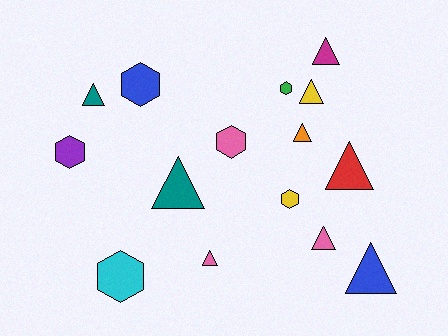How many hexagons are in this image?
There are 6 hexagons.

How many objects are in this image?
There are 15 objects.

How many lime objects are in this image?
There are no lime objects.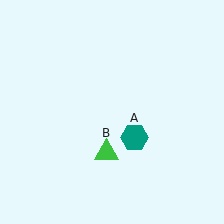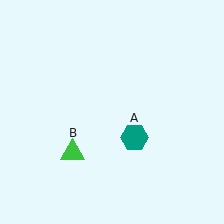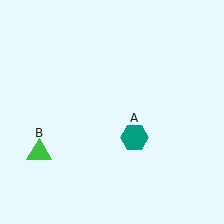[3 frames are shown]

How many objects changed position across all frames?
1 object changed position: green triangle (object B).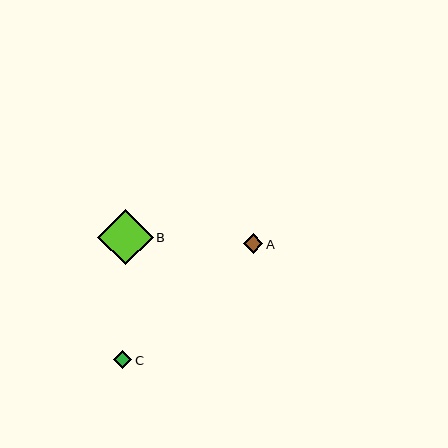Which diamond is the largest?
Diamond B is the largest with a size of approximately 56 pixels.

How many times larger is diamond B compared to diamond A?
Diamond B is approximately 2.9 times the size of diamond A.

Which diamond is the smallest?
Diamond C is the smallest with a size of approximately 18 pixels.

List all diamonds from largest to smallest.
From largest to smallest: B, A, C.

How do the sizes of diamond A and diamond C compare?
Diamond A and diamond C are approximately the same size.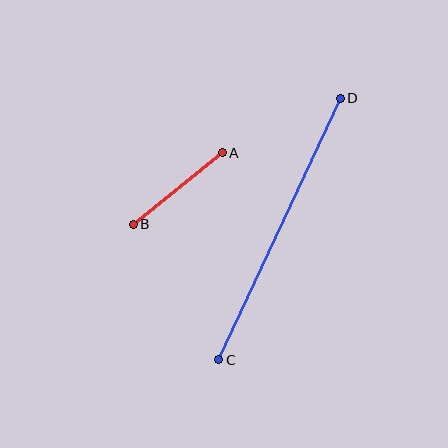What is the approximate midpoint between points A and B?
The midpoint is at approximately (178, 189) pixels.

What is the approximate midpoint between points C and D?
The midpoint is at approximately (279, 229) pixels.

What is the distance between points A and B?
The distance is approximately 114 pixels.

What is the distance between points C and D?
The distance is approximately 288 pixels.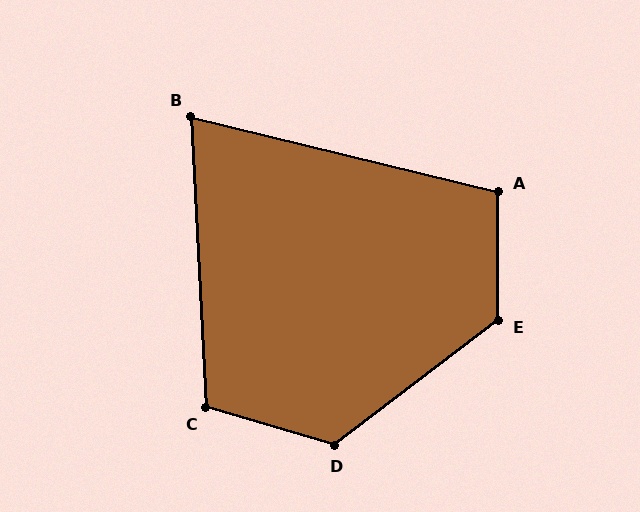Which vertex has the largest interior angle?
E, at approximately 127 degrees.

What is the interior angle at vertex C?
Approximately 109 degrees (obtuse).